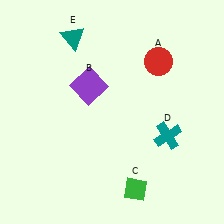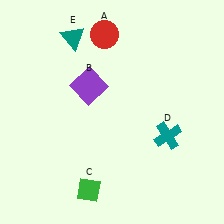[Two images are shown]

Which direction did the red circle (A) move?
The red circle (A) moved left.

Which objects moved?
The objects that moved are: the red circle (A), the green diamond (C).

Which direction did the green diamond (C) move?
The green diamond (C) moved left.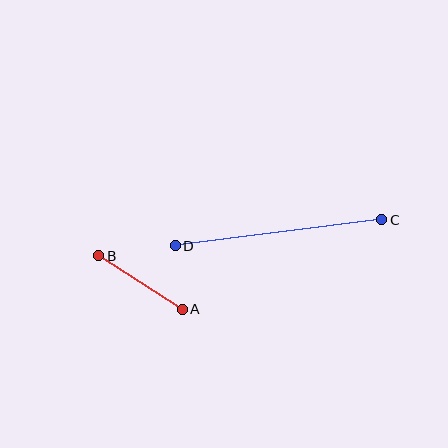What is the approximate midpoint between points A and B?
The midpoint is at approximately (140, 282) pixels.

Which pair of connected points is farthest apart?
Points C and D are farthest apart.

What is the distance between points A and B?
The distance is approximately 99 pixels.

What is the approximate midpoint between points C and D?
The midpoint is at approximately (278, 233) pixels.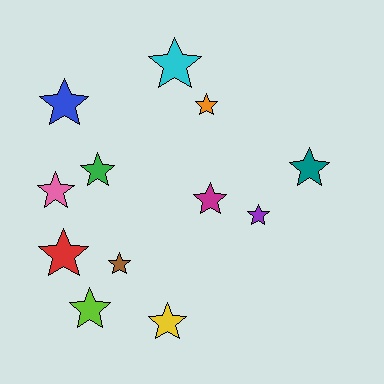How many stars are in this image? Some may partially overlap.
There are 12 stars.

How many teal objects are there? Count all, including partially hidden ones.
There is 1 teal object.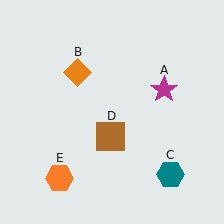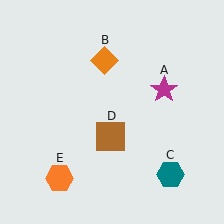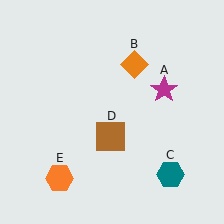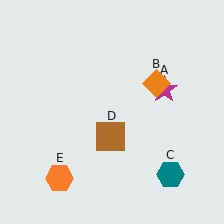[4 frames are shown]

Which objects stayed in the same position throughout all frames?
Magenta star (object A) and teal hexagon (object C) and brown square (object D) and orange hexagon (object E) remained stationary.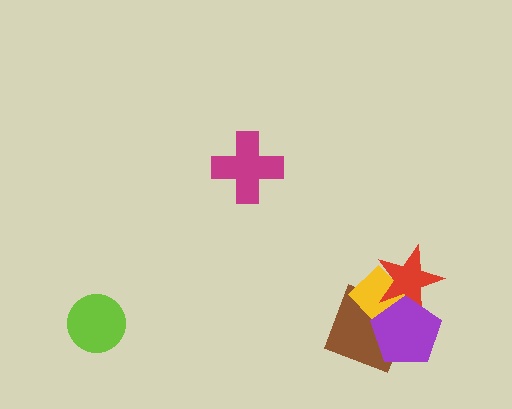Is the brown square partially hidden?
Yes, it is partially covered by another shape.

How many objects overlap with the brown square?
3 objects overlap with the brown square.